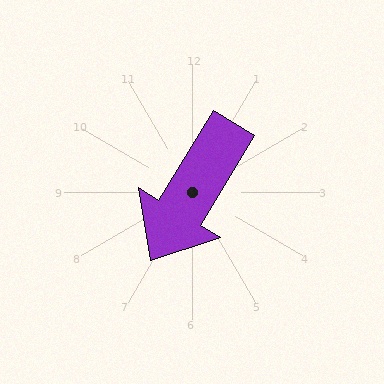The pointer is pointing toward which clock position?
Roughly 7 o'clock.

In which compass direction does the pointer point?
Southwest.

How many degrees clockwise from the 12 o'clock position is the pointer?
Approximately 211 degrees.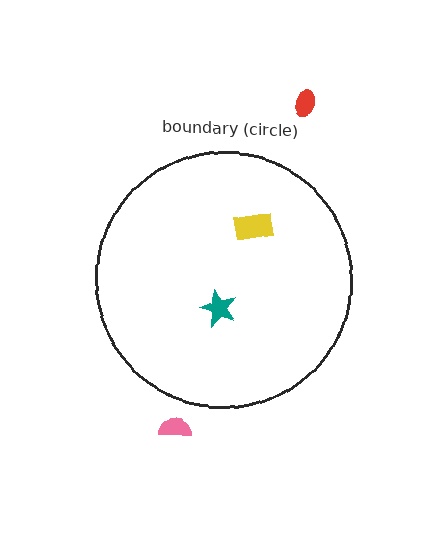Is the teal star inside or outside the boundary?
Inside.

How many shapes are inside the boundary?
2 inside, 2 outside.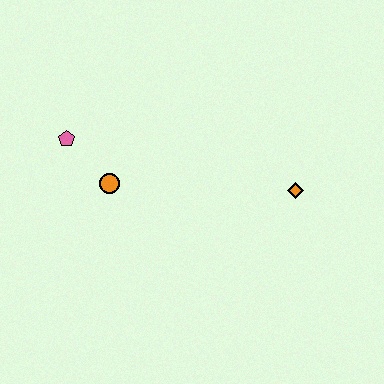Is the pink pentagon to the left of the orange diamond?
Yes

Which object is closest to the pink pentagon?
The orange circle is closest to the pink pentagon.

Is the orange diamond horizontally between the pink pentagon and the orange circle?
No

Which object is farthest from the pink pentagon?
The orange diamond is farthest from the pink pentagon.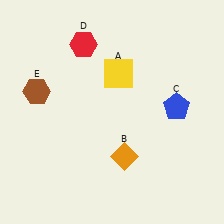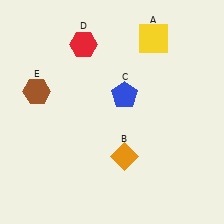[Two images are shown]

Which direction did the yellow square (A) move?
The yellow square (A) moved up.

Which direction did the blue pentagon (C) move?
The blue pentagon (C) moved left.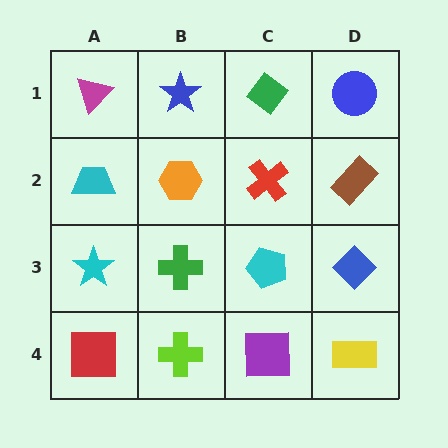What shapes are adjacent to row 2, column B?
A blue star (row 1, column B), a green cross (row 3, column B), a cyan trapezoid (row 2, column A), a red cross (row 2, column C).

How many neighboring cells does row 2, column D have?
3.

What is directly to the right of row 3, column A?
A green cross.